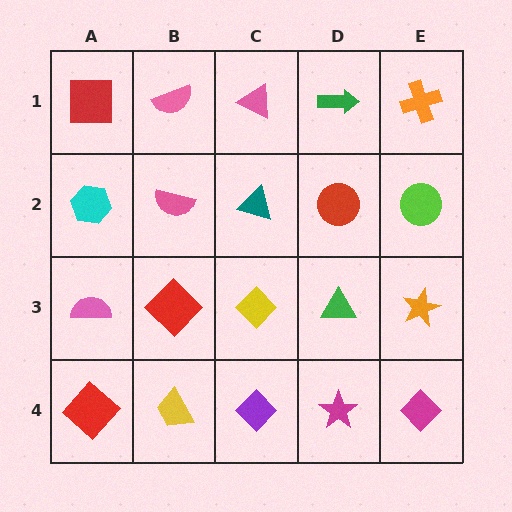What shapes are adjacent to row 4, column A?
A pink semicircle (row 3, column A), a yellow trapezoid (row 4, column B).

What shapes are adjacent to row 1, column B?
A pink semicircle (row 2, column B), a red square (row 1, column A), a pink triangle (row 1, column C).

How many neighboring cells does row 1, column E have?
2.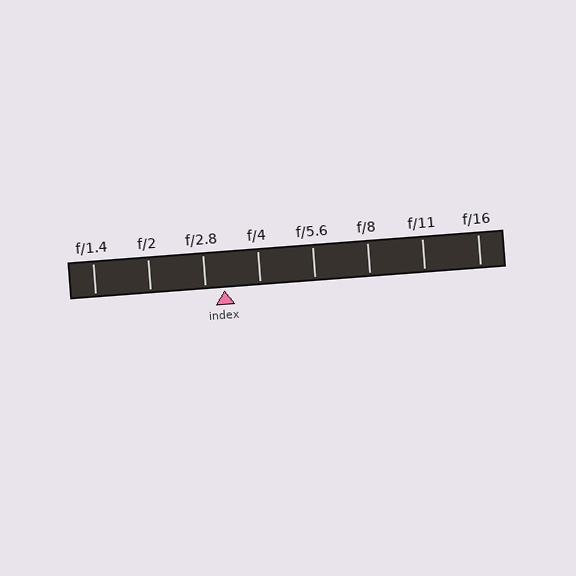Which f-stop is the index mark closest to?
The index mark is closest to f/2.8.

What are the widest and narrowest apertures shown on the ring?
The widest aperture shown is f/1.4 and the narrowest is f/16.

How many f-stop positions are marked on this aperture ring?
There are 8 f-stop positions marked.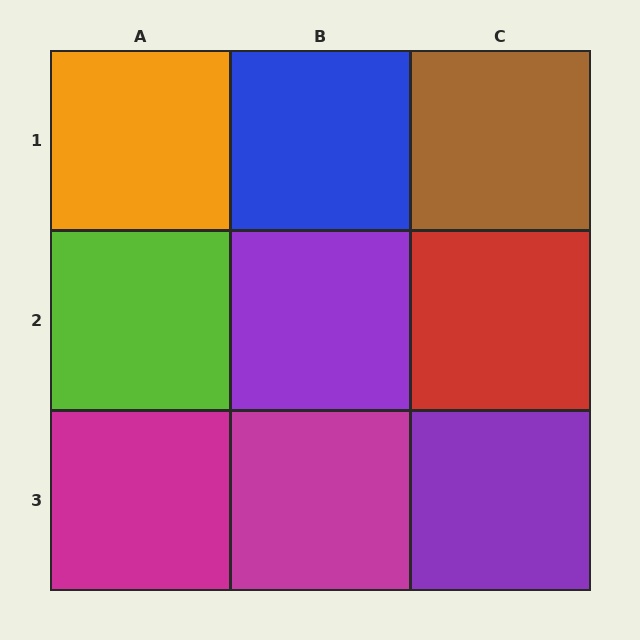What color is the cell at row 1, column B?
Blue.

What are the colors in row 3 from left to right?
Magenta, magenta, purple.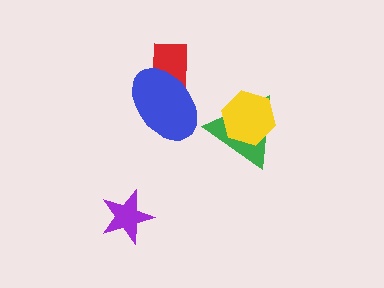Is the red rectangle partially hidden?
Yes, it is partially covered by another shape.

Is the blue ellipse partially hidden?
No, no other shape covers it.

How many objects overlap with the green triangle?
1 object overlaps with the green triangle.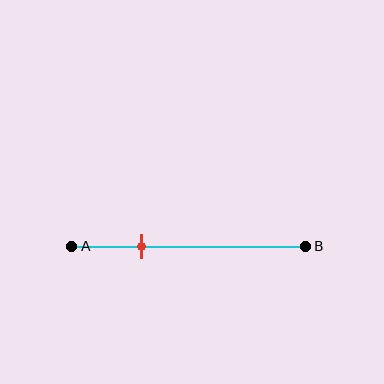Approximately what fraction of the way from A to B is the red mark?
The red mark is approximately 30% of the way from A to B.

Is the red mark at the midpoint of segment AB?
No, the mark is at about 30% from A, not at the 50% midpoint.